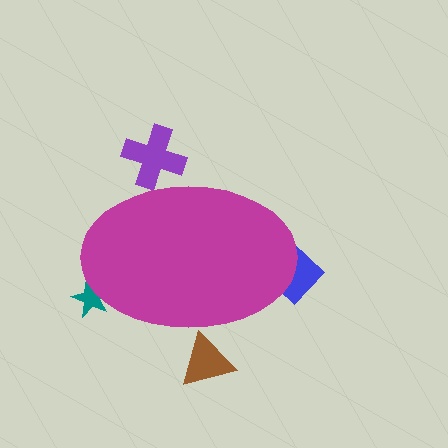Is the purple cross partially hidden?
Yes, the purple cross is partially hidden behind the magenta ellipse.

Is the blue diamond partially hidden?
Yes, the blue diamond is partially hidden behind the magenta ellipse.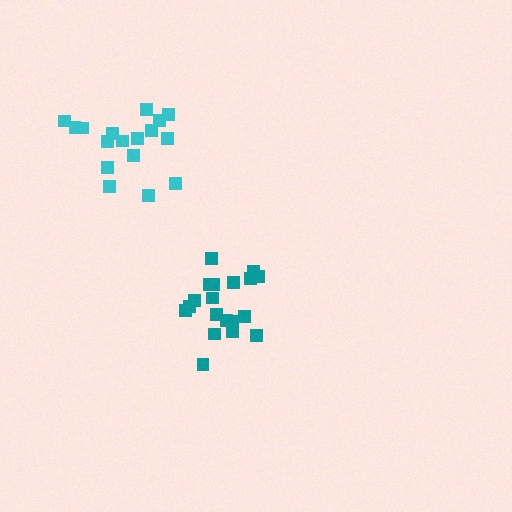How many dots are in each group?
Group 1: 17 dots, Group 2: 19 dots (36 total).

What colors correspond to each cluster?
The clusters are colored: cyan, teal.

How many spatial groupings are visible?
There are 2 spatial groupings.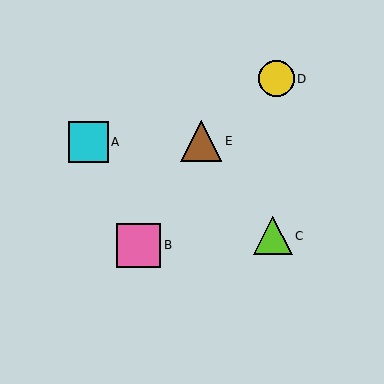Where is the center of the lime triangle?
The center of the lime triangle is at (273, 236).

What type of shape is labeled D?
Shape D is a yellow circle.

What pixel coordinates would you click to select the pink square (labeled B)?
Click at (139, 245) to select the pink square B.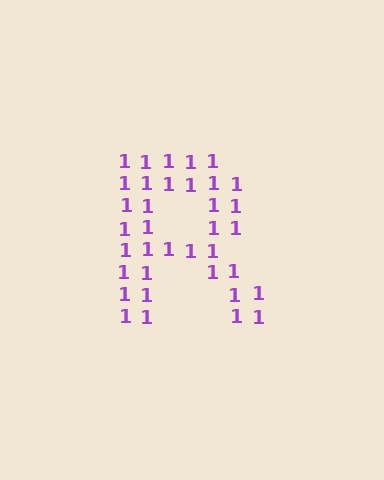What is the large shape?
The large shape is the letter R.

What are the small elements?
The small elements are digit 1's.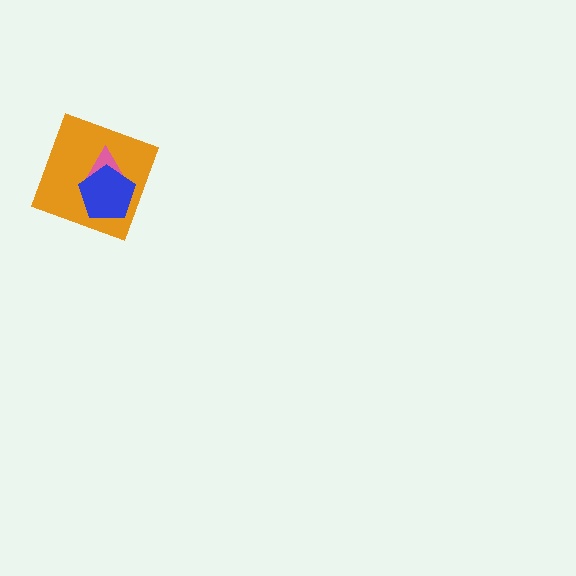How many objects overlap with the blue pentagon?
2 objects overlap with the blue pentagon.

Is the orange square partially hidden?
Yes, it is partially covered by another shape.